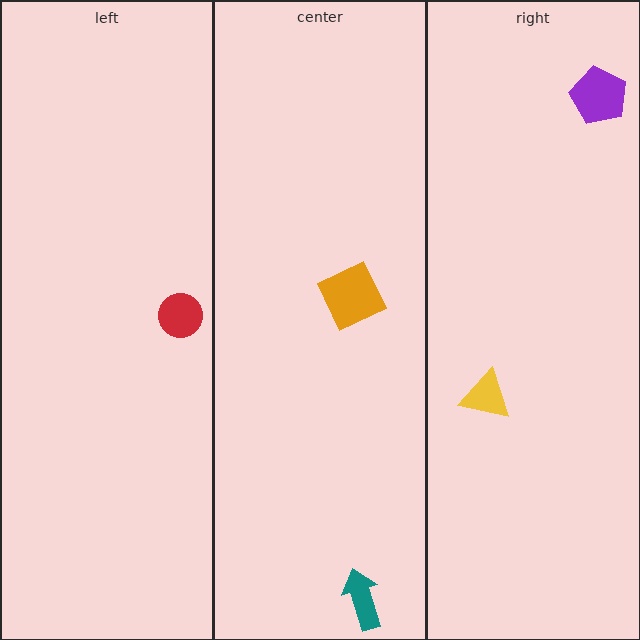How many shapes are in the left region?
1.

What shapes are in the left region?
The red circle.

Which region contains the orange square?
The center region.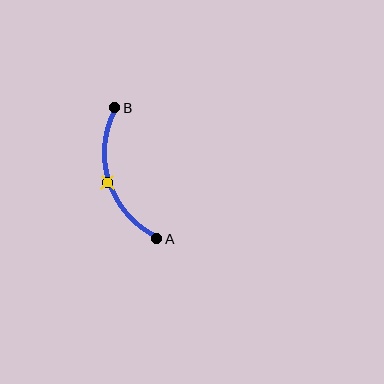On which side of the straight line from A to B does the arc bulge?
The arc bulges to the left of the straight line connecting A and B.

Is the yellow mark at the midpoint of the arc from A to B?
Yes. The yellow mark lies on the arc at equal arc-length from both A and B — it is the arc midpoint.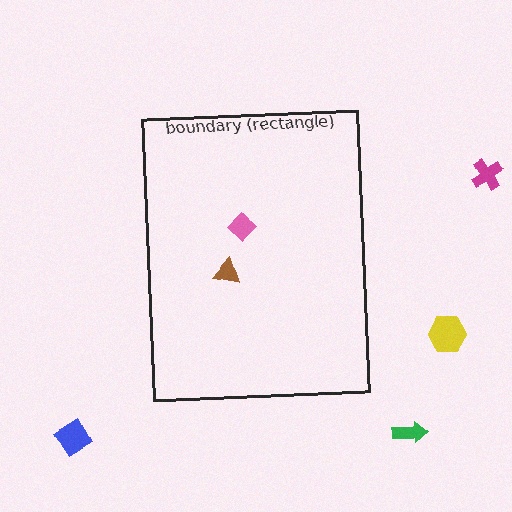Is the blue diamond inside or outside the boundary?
Outside.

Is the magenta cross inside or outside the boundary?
Outside.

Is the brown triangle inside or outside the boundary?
Inside.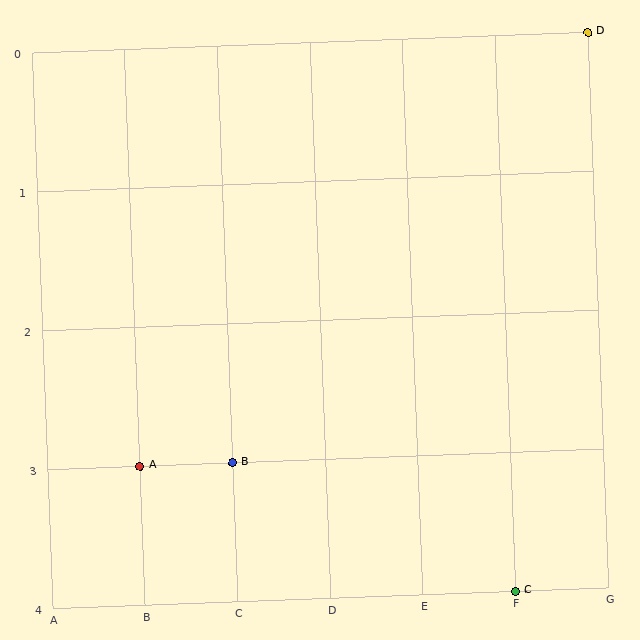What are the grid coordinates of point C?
Point C is at grid coordinates (F, 4).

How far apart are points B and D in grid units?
Points B and D are 4 columns and 3 rows apart (about 5.0 grid units diagonally).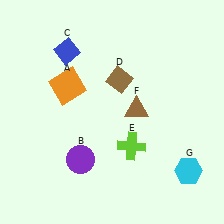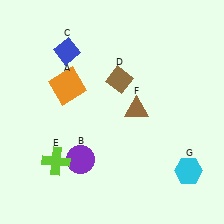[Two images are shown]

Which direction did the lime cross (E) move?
The lime cross (E) moved left.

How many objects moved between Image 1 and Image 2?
1 object moved between the two images.